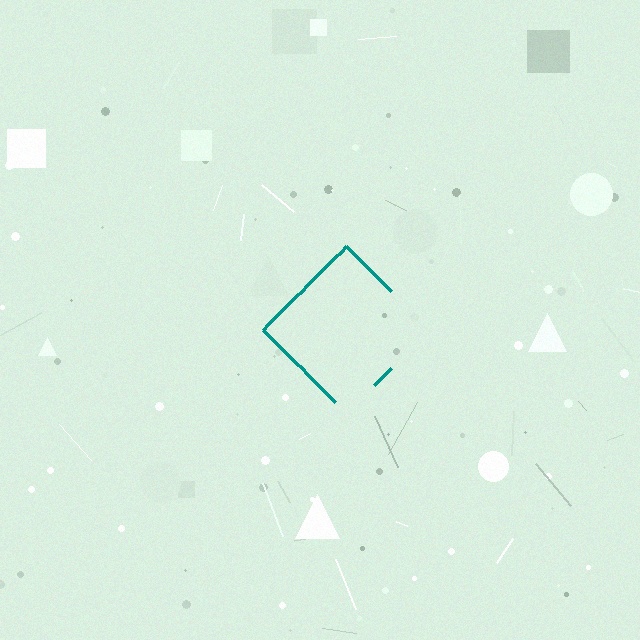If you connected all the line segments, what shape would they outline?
They would outline a diamond.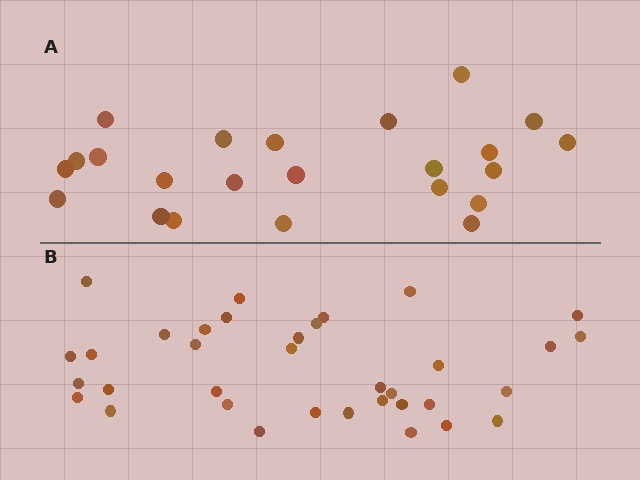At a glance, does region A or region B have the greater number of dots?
Region B (the bottom region) has more dots.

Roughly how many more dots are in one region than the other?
Region B has roughly 12 or so more dots than region A.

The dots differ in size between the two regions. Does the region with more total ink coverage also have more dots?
No. Region A has more total ink coverage because its dots are larger, but region B actually contains more individual dots. Total area can be misleading — the number of items is what matters here.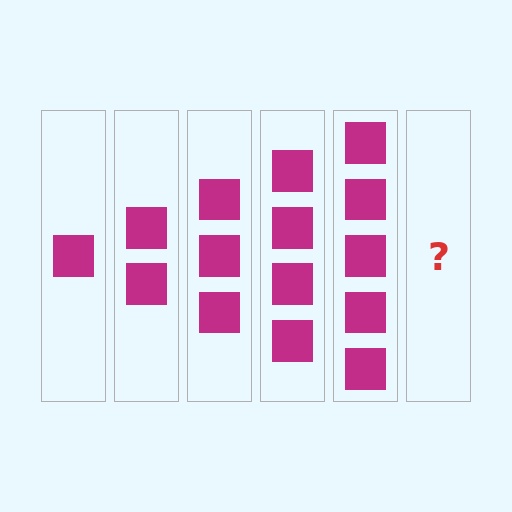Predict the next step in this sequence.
The next step is 6 squares.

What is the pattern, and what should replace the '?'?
The pattern is that each step adds one more square. The '?' should be 6 squares.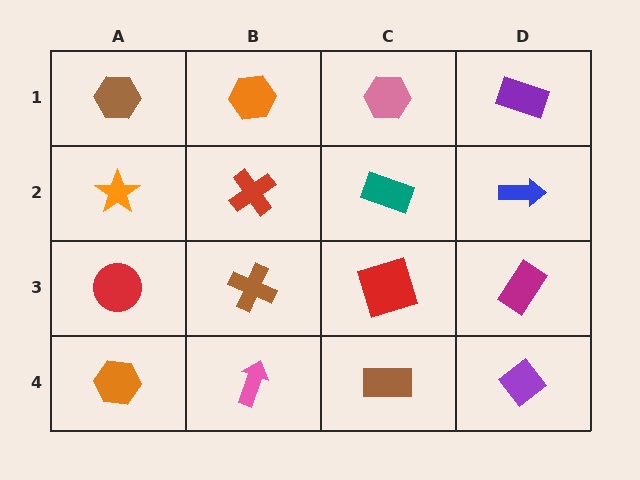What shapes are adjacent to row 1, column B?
A red cross (row 2, column B), a brown hexagon (row 1, column A), a pink hexagon (row 1, column C).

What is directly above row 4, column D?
A magenta rectangle.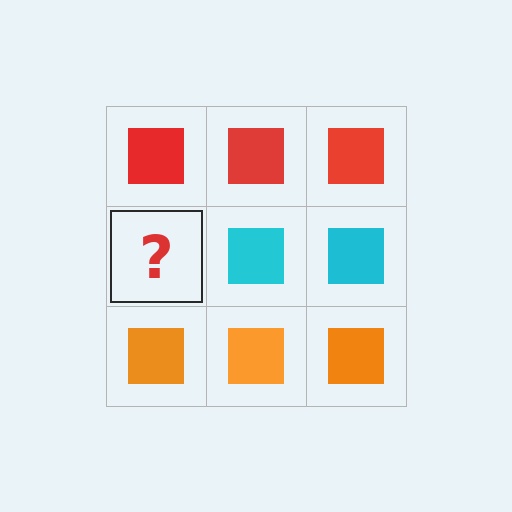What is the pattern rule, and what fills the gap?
The rule is that each row has a consistent color. The gap should be filled with a cyan square.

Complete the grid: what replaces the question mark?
The question mark should be replaced with a cyan square.